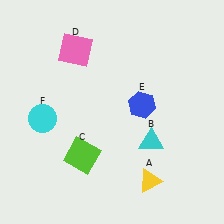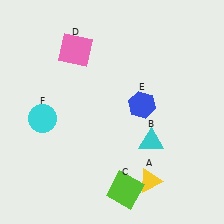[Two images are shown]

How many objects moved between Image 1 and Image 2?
1 object moved between the two images.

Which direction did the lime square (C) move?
The lime square (C) moved right.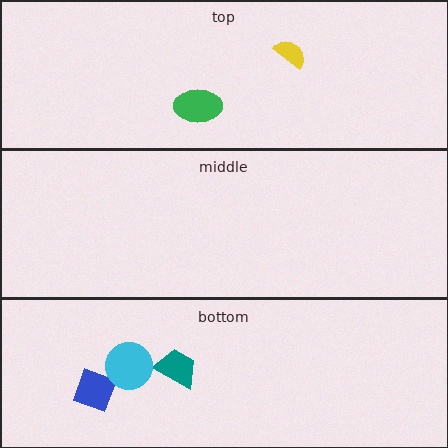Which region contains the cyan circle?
The bottom region.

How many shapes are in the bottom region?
3.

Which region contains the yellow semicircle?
The top region.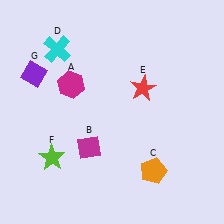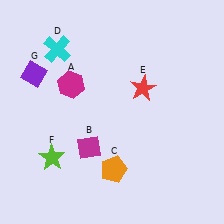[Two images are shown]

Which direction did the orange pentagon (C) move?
The orange pentagon (C) moved left.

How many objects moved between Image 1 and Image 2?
1 object moved between the two images.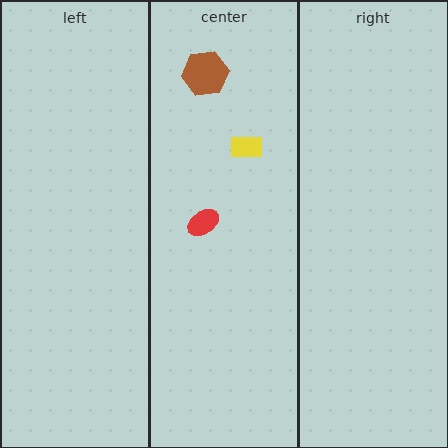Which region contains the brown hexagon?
The center region.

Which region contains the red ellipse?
The center region.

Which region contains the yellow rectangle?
The center region.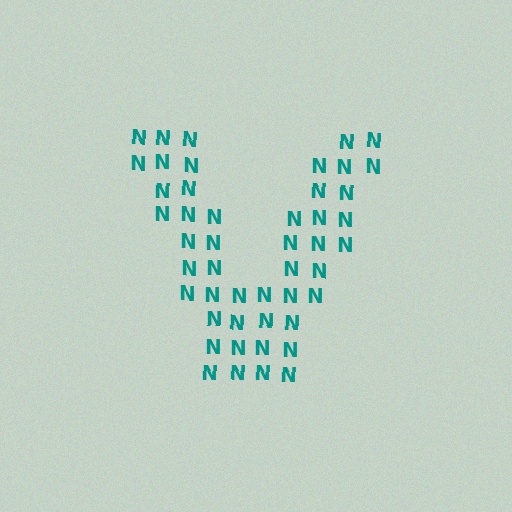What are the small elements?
The small elements are letter N's.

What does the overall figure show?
The overall figure shows the letter V.